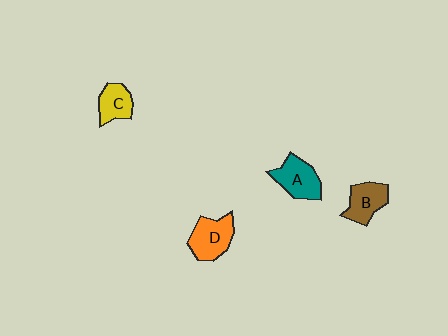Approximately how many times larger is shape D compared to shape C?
Approximately 1.4 times.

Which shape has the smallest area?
Shape C (yellow).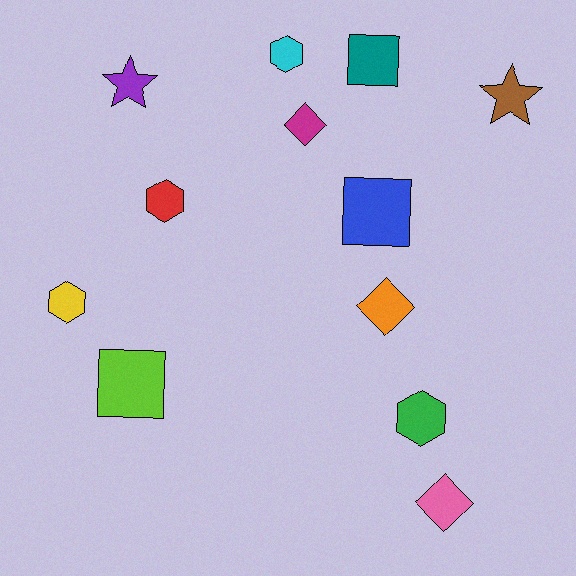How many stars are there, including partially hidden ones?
There are 2 stars.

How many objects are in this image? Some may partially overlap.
There are 12 objects.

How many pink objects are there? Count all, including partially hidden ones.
There is 1 pink object.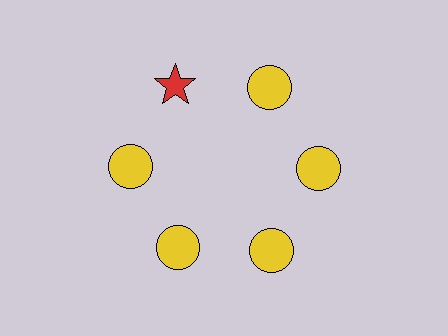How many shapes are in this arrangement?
There are 6 shapes arranged in a ring pattern.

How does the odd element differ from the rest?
It differs in both color (red instead of yellow) and shape (star instead of circle).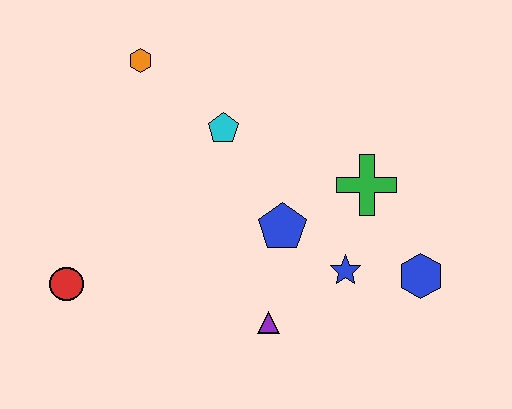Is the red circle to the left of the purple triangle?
Yes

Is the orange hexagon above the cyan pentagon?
Yes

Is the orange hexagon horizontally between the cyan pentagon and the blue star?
No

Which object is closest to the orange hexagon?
The cyan pentagon is closest to the orange hexagon.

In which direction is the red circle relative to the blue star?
The red circle is to the left of the blue star.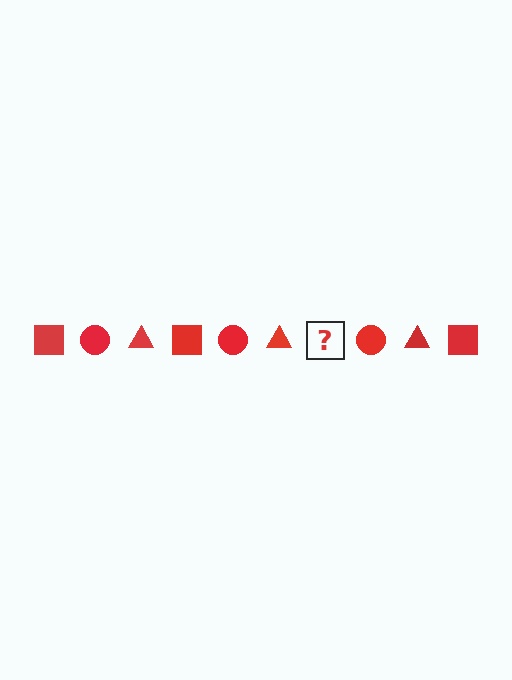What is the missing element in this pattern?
The missing element is a red square.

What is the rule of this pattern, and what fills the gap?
The rule is that the pattern cycles through square, circle, triangle shapes in red. The gap should be filled with a red square.